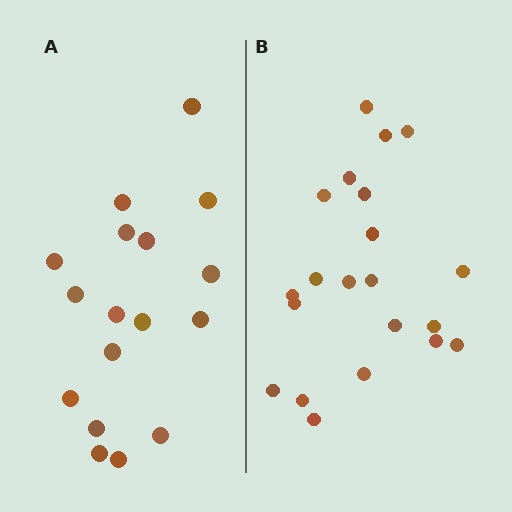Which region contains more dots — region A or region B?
Region B (the right region) has more dots.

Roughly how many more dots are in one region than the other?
Region B has about 4 more dots than region A.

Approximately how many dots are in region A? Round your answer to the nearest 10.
About 20 dots. (The exact count is 17, which rounds to 20.)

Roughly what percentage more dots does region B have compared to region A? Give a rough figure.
About 25% more.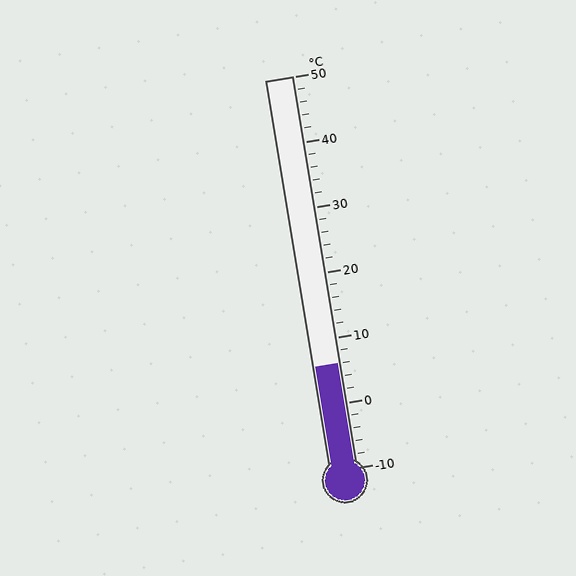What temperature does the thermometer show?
The thermometer shows approximately 6°C.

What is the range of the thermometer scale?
The thermometer scale ranges from -10°C to 50°C.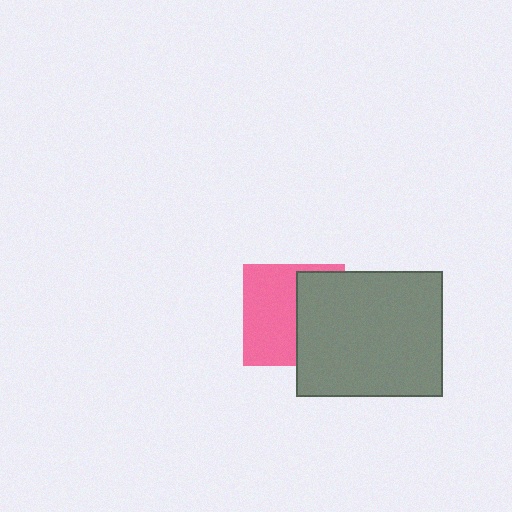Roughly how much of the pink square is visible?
About half of it is visible (roughly 55%).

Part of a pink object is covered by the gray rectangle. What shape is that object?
It is a square.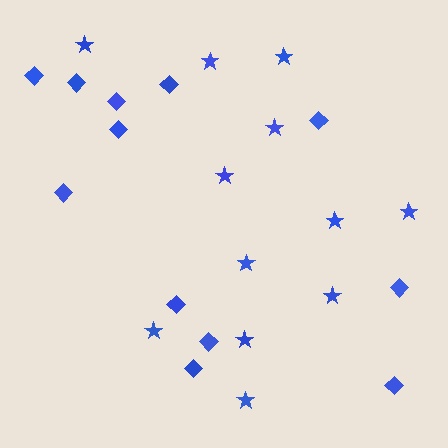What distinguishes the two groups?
There are 2 groups: one group of diamonds (12) and one group of stars (12).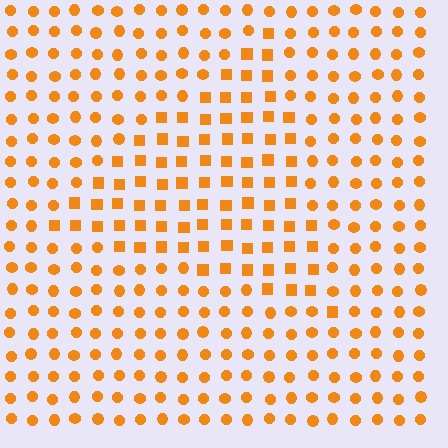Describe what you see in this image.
The image is filled with small orange elements arranged in a uniform grid. A triangle-shaped region contains squares, while the surrounding area contains circles. The boundary is defined purely by the change in element shape.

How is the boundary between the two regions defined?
The boundary is defined by a change in element shape: squares inside vs. circles outside. All elements share the same color and spacing.